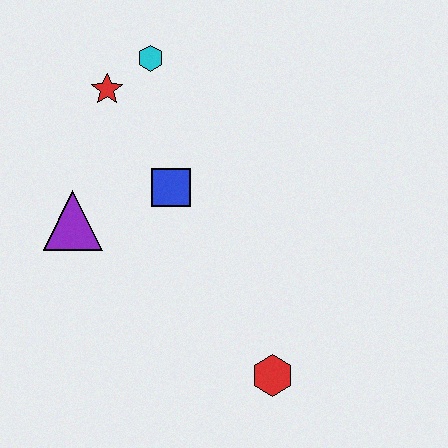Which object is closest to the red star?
The cyan hexagon is closest to the red star.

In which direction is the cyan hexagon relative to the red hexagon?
The cyan hexagon is above the red hexagon.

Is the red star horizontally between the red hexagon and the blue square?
No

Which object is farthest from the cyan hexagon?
The red hexagon is farthest from the cyan hexagon.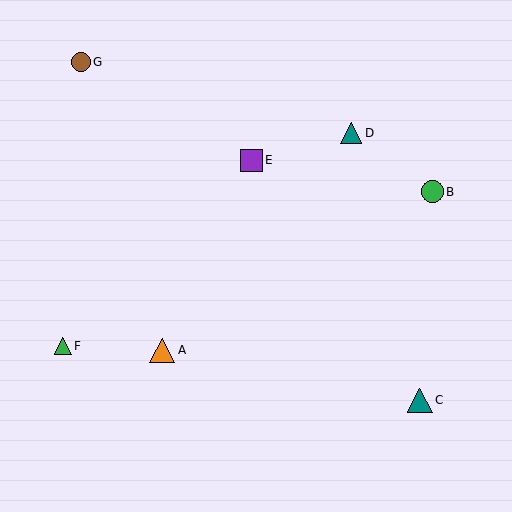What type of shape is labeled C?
Shape C is a teal triangle.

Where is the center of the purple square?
The center of the purple square is at (252, 160).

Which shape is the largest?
The orange triangle (labeled A) is the largest.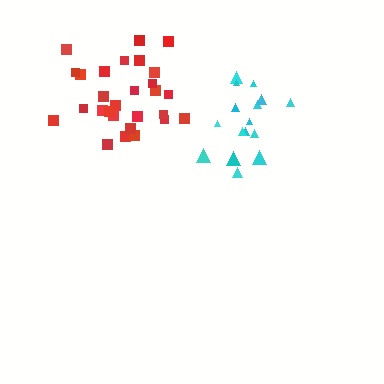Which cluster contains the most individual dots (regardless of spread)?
Red (28).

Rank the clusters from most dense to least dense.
red, cyan.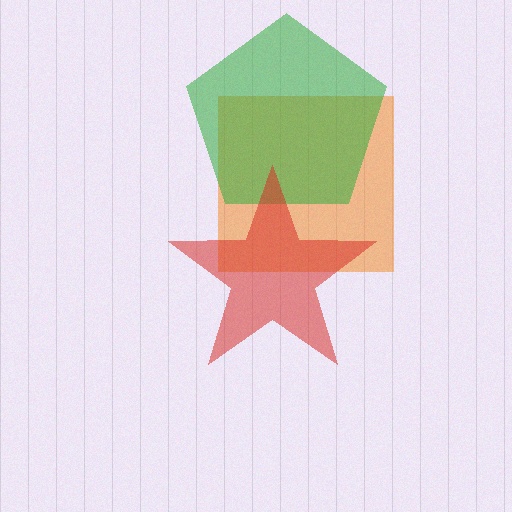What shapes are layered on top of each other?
The layered shapes are: an orange square, a green pentagon, a red star.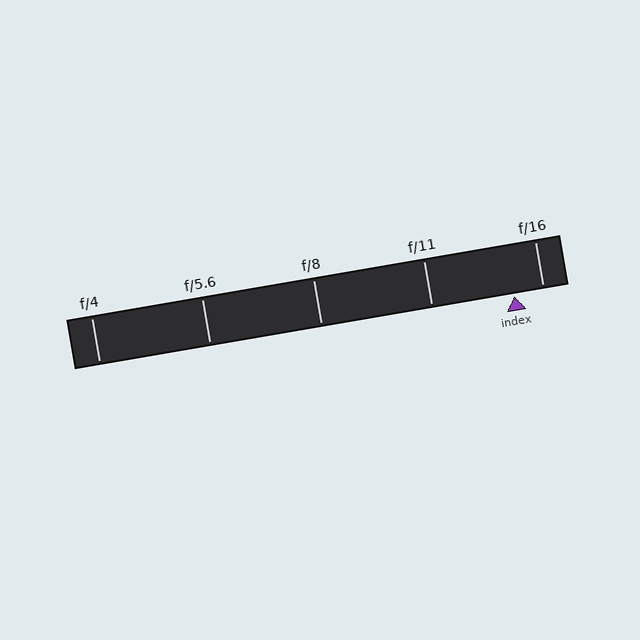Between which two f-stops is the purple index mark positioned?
The index mark is between f/11 and f/16.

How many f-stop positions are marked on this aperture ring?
There are 5 f-stop positions marked.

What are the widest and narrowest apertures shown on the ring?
The widest aperture shown is f/4 and the narrowest is f/16.